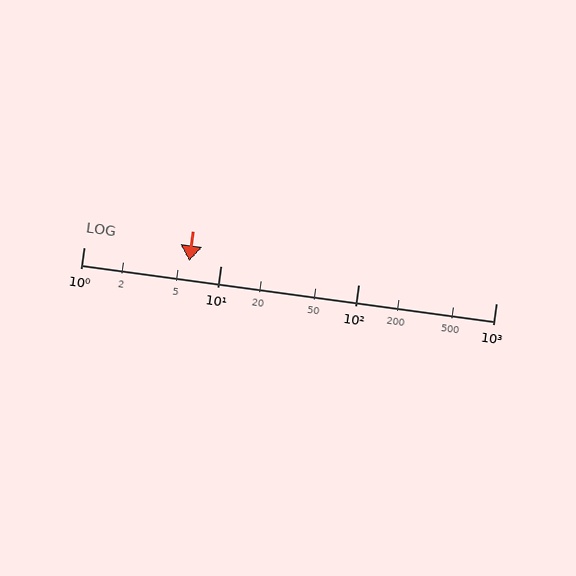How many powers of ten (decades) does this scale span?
The scale spans 3 decades, from 1 to 1000.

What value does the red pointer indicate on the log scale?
The pointer indicates approximately 5.9.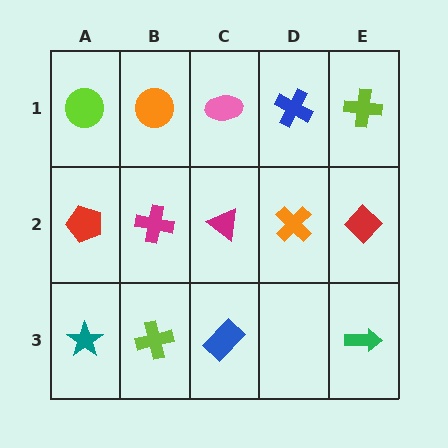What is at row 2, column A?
A red pentagon.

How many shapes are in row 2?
5 shapes.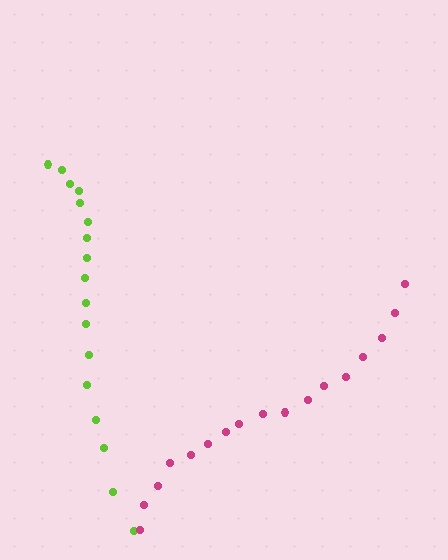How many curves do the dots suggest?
There are 2 distinct paths.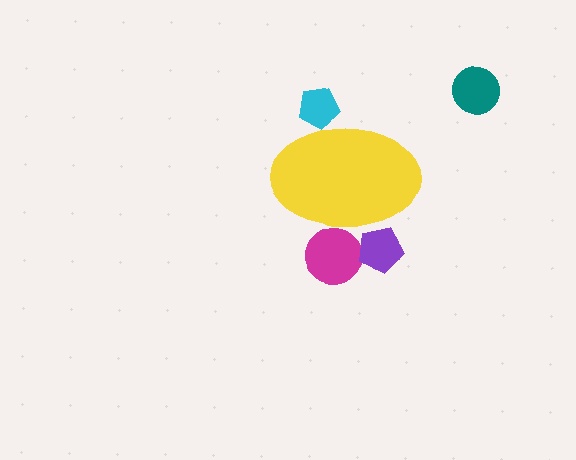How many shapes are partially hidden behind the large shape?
3 shapes are partially hidden.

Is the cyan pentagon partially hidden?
Yes, the cyan pentagon is partially hidden behind the yellow ellipse.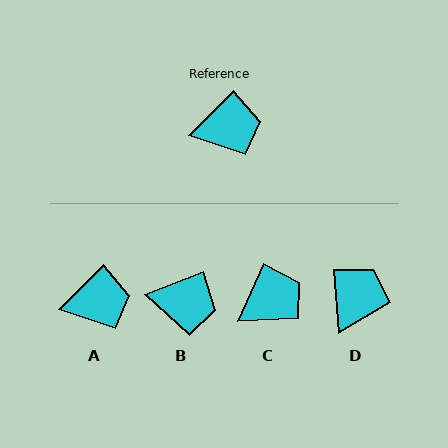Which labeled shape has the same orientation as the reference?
A.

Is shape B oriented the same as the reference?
No, it is off by about 24 degrees.